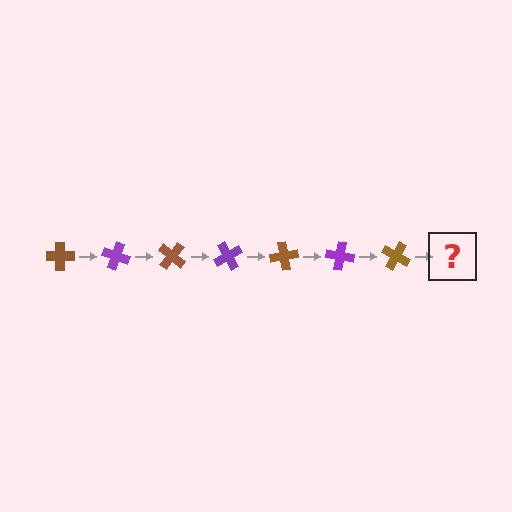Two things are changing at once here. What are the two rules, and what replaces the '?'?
The two rules are that it rotates 20 degrees each step and the color cycles through brown and purple. The '?' should be a purple cross, rotated 140 degrees from the start.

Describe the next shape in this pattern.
It should be a purple cross, rotated 140 degrees from the start.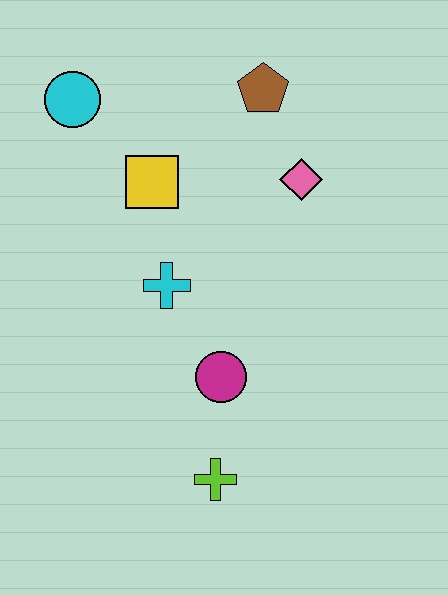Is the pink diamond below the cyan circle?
Yes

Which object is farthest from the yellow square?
The lime cross is farthest from the yellow square.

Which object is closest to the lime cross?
The magenta circle is closest to the lime cross.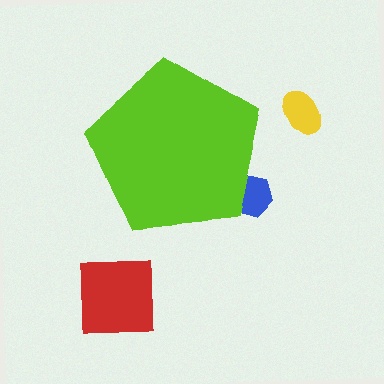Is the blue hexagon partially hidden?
Yes, the blue hexagon is partially hidden behind the lime pentagon.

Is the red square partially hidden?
No, the red square is fully visible.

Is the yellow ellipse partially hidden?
No, the yellow ellipse is fully visible.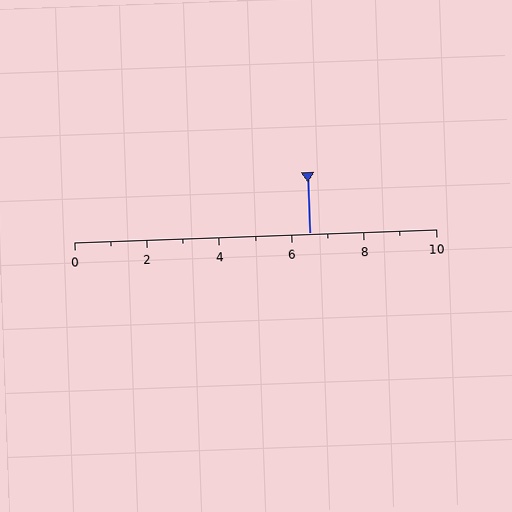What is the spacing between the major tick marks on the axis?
The major ticks are spaced 2 apart.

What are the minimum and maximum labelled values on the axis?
The axis runs from 0 to 10.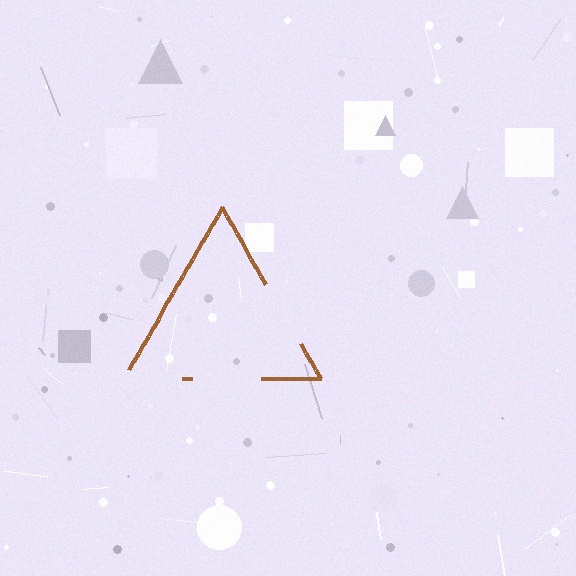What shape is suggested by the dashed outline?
The dashed outline suggests a triangle.